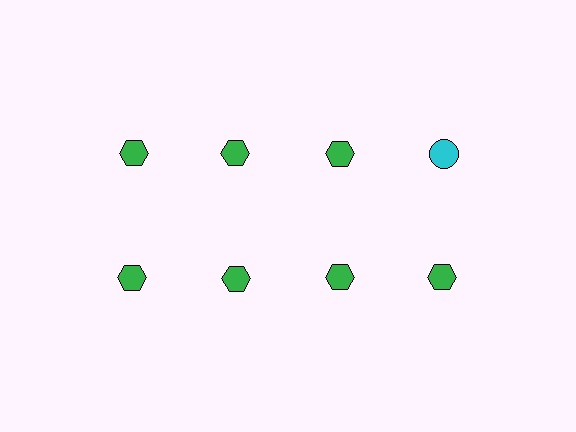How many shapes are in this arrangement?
There are 8 shapes arranged in a grid pattern.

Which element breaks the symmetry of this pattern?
The cyan circle in the top row, second from right column breaks the symmetry. All other shapes are green hexagons.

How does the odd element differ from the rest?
It differs in both color (cyan instead of green) and shape (circle instead of hexagon).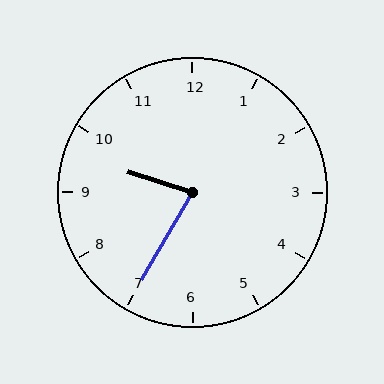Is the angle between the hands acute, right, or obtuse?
It is acute.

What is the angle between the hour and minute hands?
Approximately 78 degrees.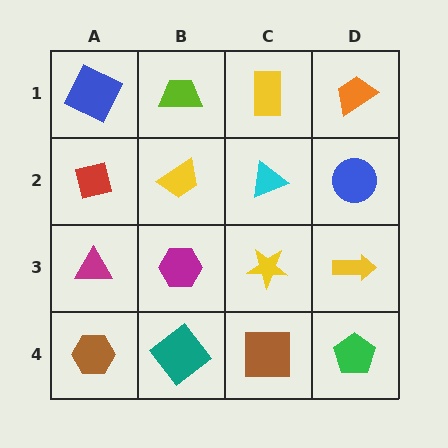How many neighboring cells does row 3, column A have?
3.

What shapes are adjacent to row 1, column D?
A blue circle (row 2, column D), a yellow rectangle (row 1, column C).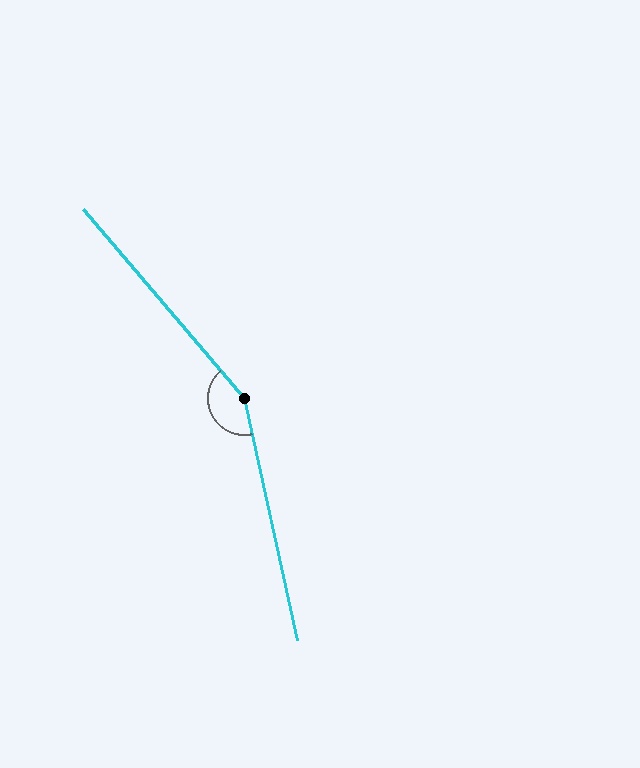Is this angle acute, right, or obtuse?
It is obtuse.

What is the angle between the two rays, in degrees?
Approximately 152 degrees.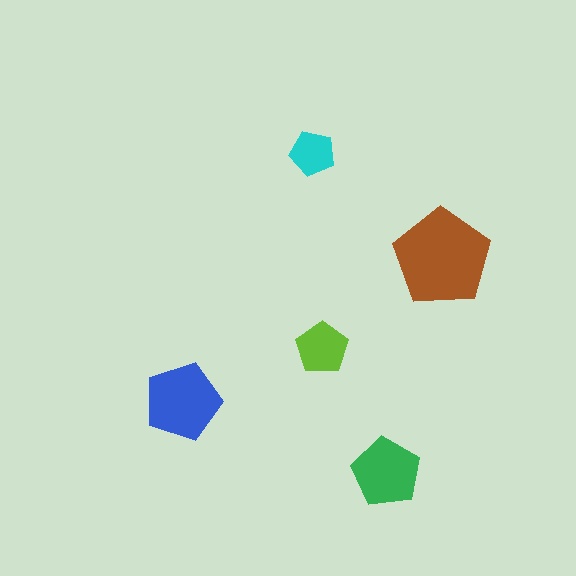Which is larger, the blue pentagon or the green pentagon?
The blue one.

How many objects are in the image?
There are 5 objects in the image.